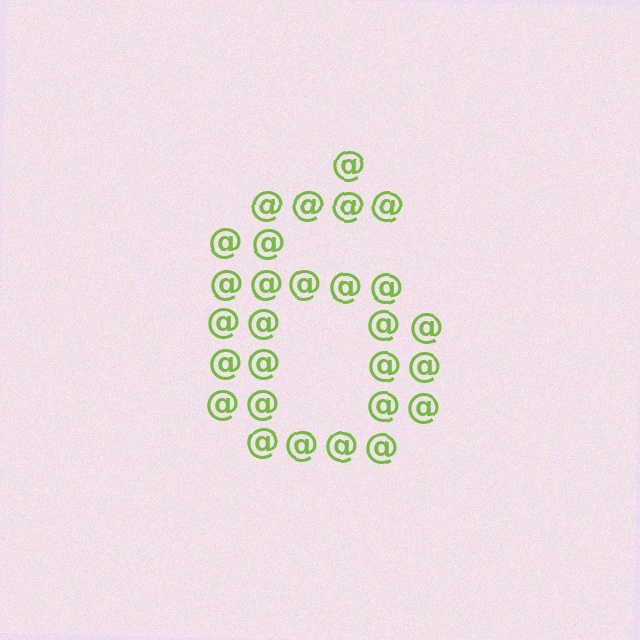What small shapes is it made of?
It is made of small at signs.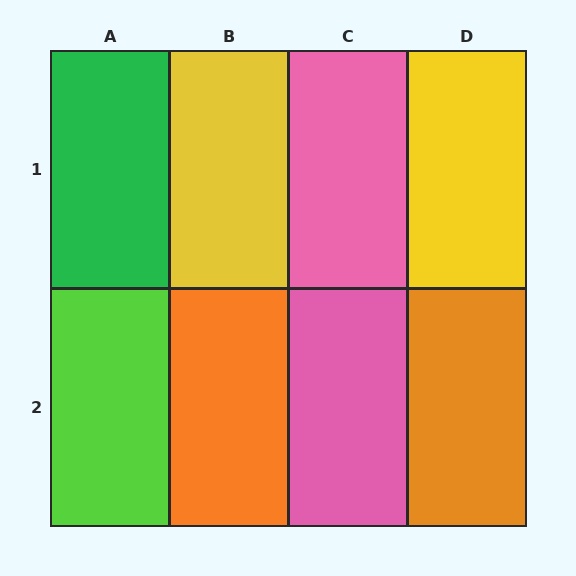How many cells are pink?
2 cells are pink.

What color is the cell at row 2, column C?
Pink.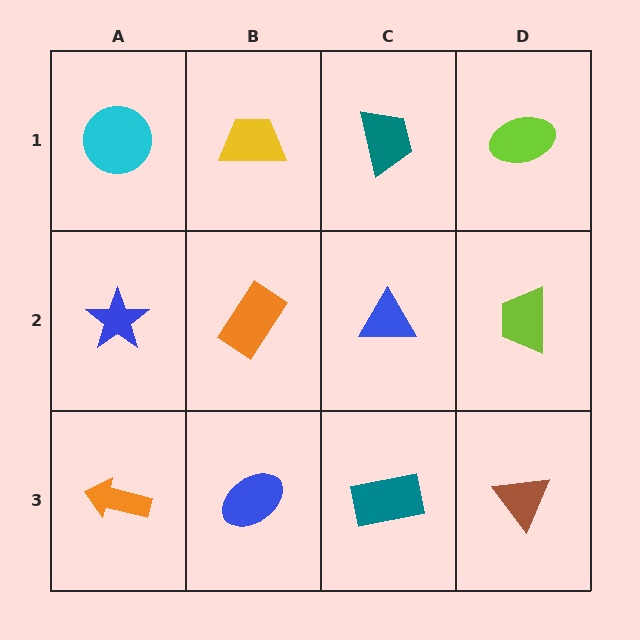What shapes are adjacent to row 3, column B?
An orange rectangle (row 2, column B), an orange arrow (row 3, column A), a teal rectangle (row 3, column C).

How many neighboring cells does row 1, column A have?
2.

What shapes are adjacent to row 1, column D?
A lime trapezoid (row 2, column D), a teal trapezoid (row 1, column C).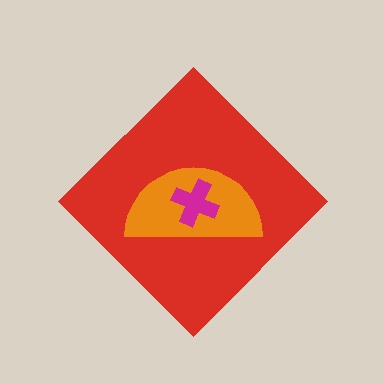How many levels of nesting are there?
3.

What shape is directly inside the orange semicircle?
The magenta cross.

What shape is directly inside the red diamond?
The orange semicircle.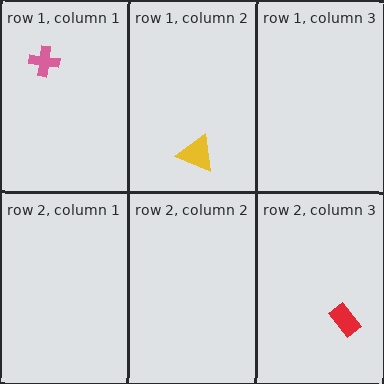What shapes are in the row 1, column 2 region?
The yellow triangle.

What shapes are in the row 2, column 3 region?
The red rectangle.